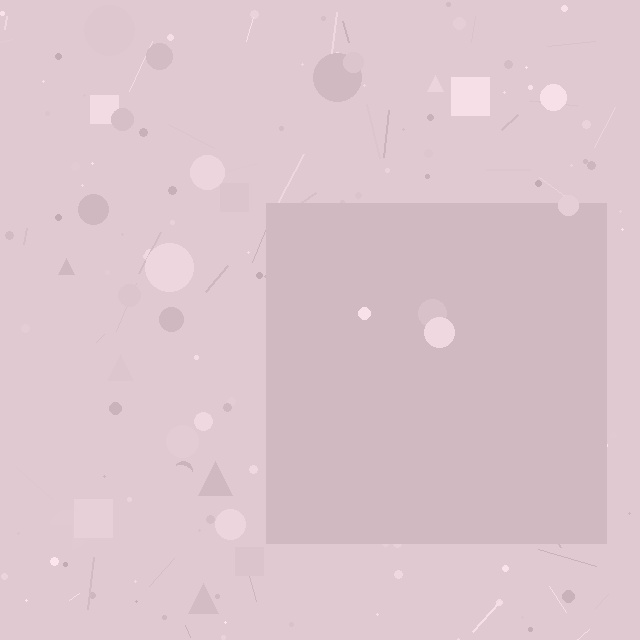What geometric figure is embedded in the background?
A square is embedded in the background.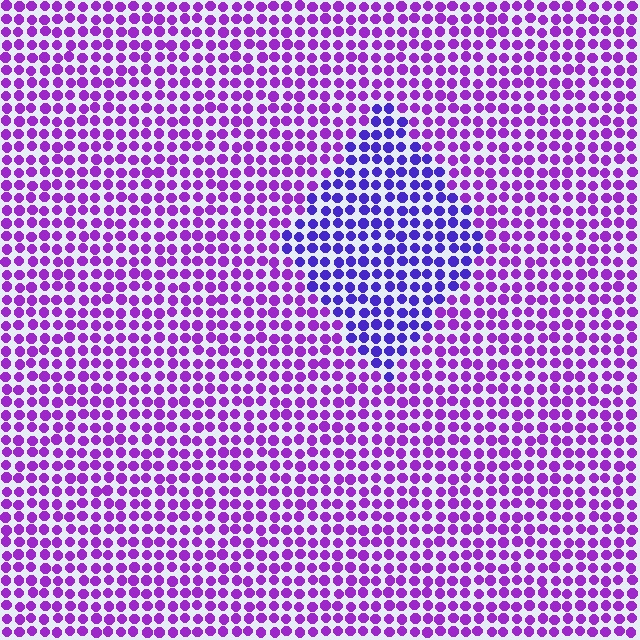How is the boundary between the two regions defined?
The boundary is defined purely by a slight shift in hue (about 32 degrees). Spacing, size, and orientation are identical on both sides.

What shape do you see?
I see a diamond.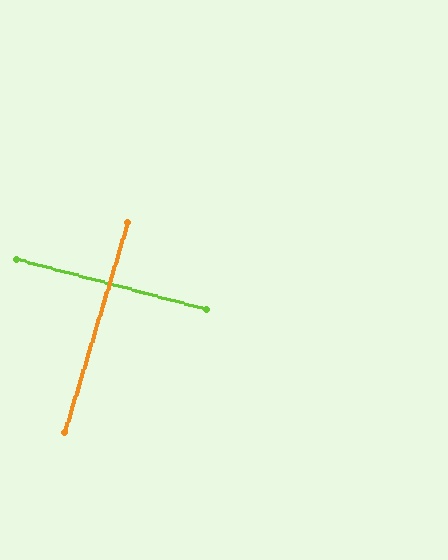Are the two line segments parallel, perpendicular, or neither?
Perpendicular — they meet at approximately 88°.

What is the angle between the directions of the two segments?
Approximately 88 degrees.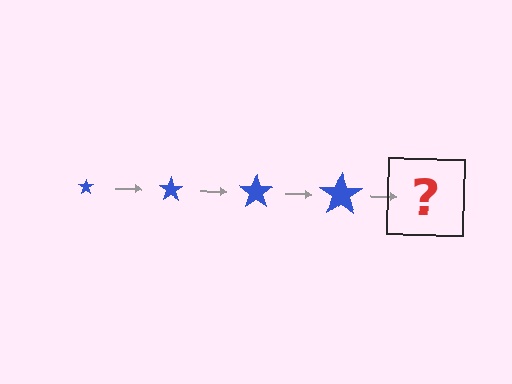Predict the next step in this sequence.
The next step is a blue star, larger than the previous one.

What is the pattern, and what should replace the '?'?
The pattern is that the star gets progressively larger each step. The '?' should be a blue star, larger than the previous one.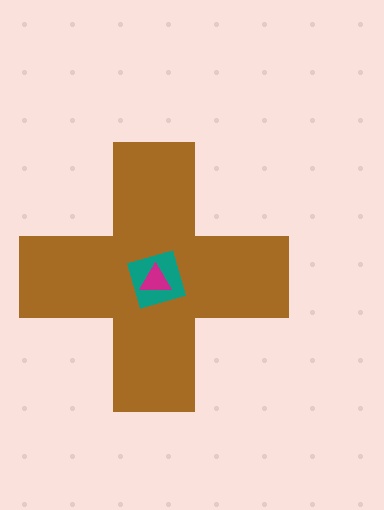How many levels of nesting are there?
3.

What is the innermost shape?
The magenta triangle.